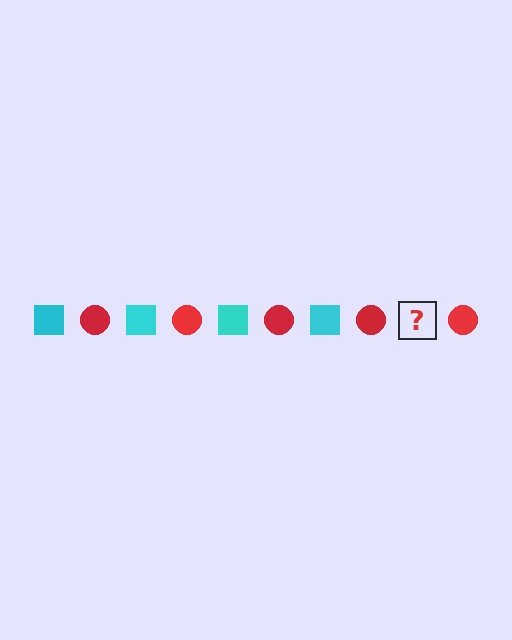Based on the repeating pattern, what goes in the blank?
The blank should be a cyan square.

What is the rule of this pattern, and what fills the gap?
The rule is that the pattern alternates between cyan square and red circle. The gap should be filled with a cyan square.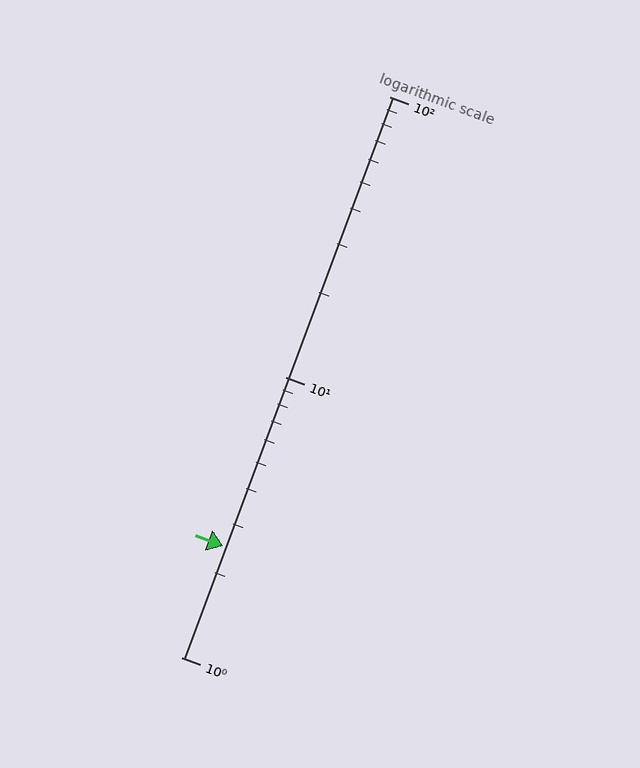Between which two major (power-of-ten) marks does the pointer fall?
The pointer is between 1 and 10.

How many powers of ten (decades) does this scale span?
The scale spans 2 decades, from 1 to 100.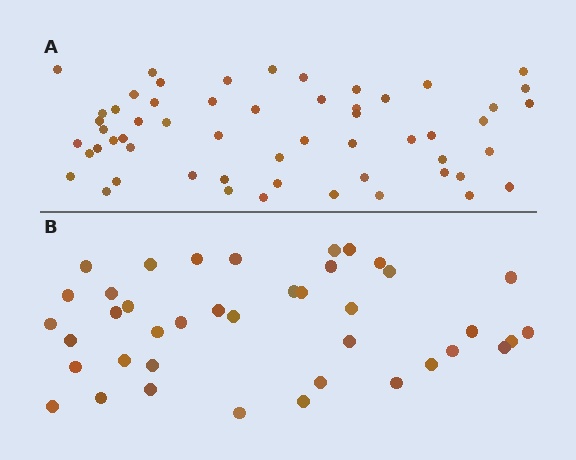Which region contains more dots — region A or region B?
Region A (the top region) has more dots.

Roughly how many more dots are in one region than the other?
Region A has approximately 15 more dots than region B.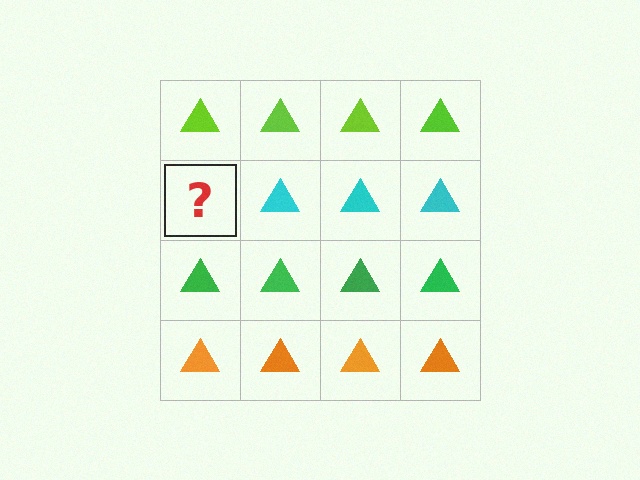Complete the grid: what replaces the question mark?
The question mark should be replaced with a cyan triangle.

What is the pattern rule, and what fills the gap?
The rule is that each row has a consistent color. The gap should be filled with a cyan triangle.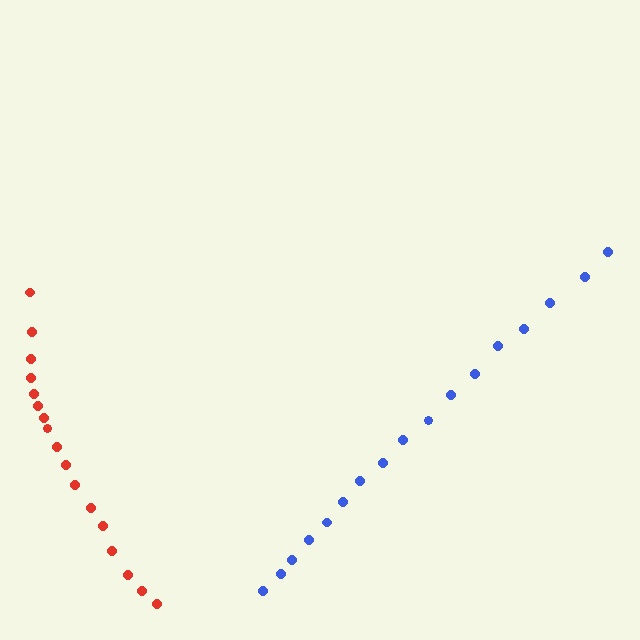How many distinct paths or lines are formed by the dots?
There are 2 distinct paths.